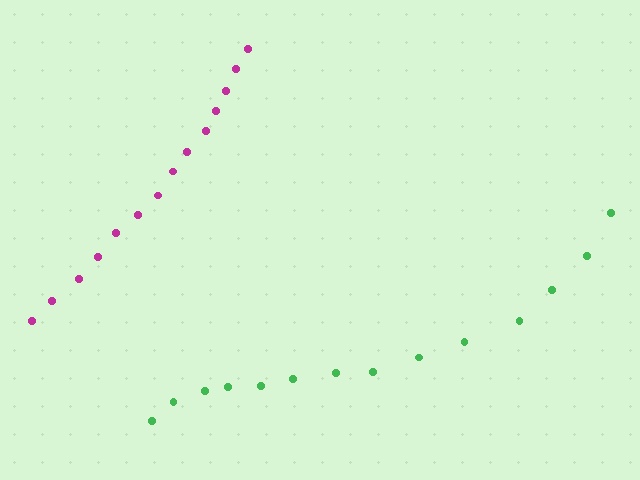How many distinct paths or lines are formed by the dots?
There are 2 distinct paths.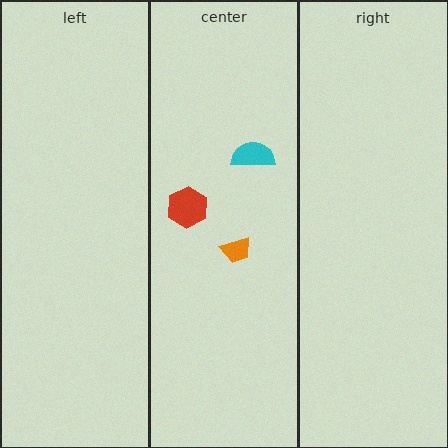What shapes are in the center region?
The orange trapezoid, the cyan semicircle, the red hexagon.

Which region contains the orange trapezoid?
The center region.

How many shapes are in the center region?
3.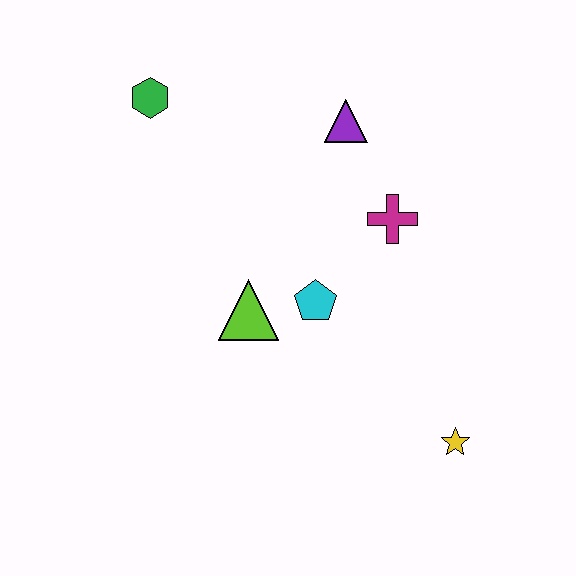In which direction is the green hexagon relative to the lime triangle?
The green hexagon is above the lime triangle.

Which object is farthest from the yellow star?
The green hexagon is farthest from the yellow star.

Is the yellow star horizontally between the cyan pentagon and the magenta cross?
No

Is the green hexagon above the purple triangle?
Yes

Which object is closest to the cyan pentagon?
The lime triangle is closest to the cyan pentagon.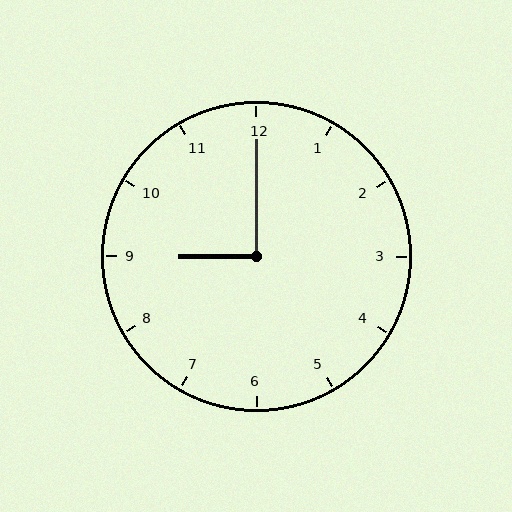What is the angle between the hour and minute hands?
Approximately 90 degrees.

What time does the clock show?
9:00.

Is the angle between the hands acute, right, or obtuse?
It is right.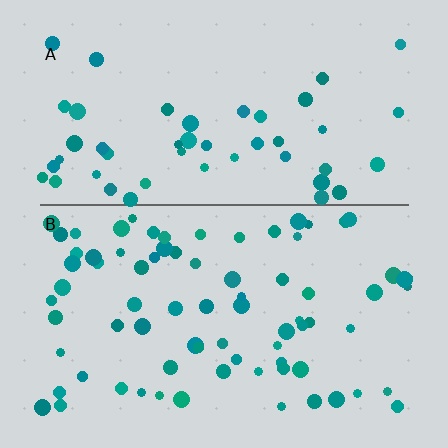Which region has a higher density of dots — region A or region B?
B (the bottom).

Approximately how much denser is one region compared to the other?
Approximately 1.6× — region B over region A.